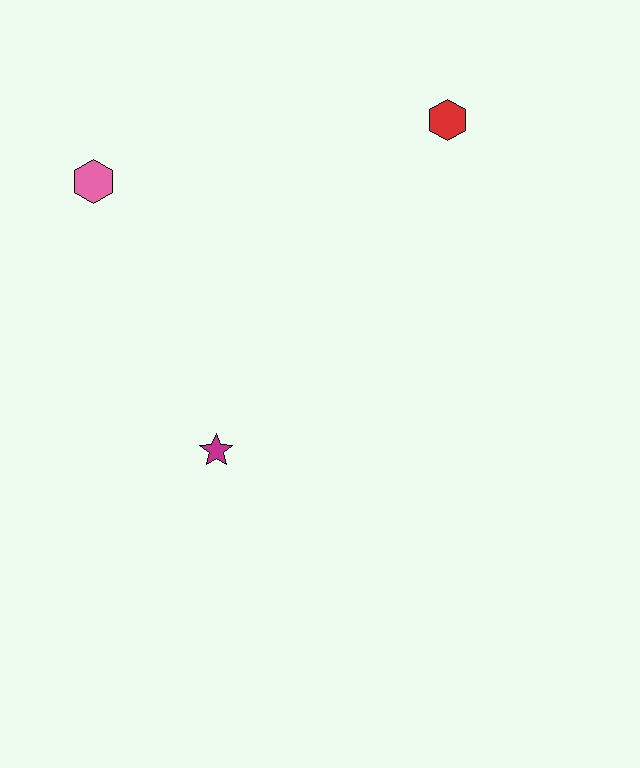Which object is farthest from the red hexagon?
The magenta star is farthest from the red hexagon.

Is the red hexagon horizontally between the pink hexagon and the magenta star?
No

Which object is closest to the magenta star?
The pink hexagon is closest to the magenta star.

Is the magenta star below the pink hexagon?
Yes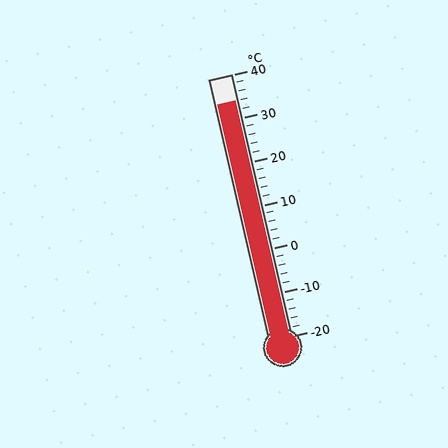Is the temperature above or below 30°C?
The temperature is above 30°C.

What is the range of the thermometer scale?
The thermometer scale ranges from -20°C to 40°C.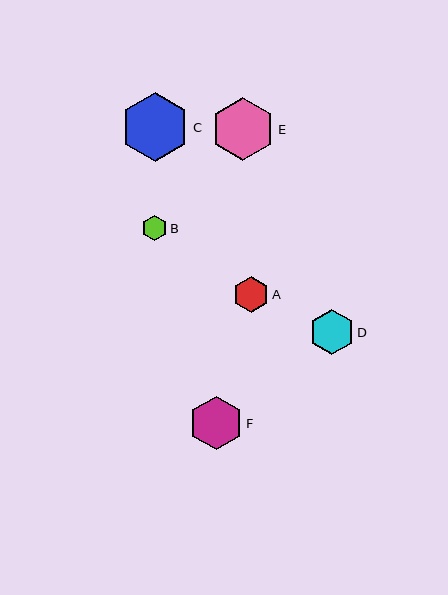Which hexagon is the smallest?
Hexagon B is the smallest with a size of approximately 25 pixels.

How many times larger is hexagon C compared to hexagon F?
Hexagon C is approximately 1.3 times the size of hexagon F.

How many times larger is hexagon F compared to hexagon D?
Hexagon F is approximately 1.2 times the size of hexagon D.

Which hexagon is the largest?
Hexagon C is the largest with a size of approximately 69 pixels.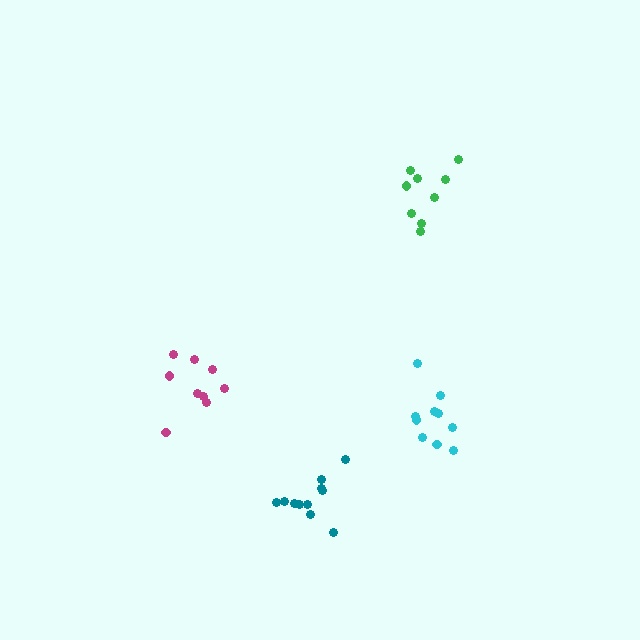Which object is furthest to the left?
The magenta cluster is leftmost.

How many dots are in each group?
Group 1: 9 dots, Group 2: 10 dots, Group 3: 11 dots, Group 4: 9 dots (39 total).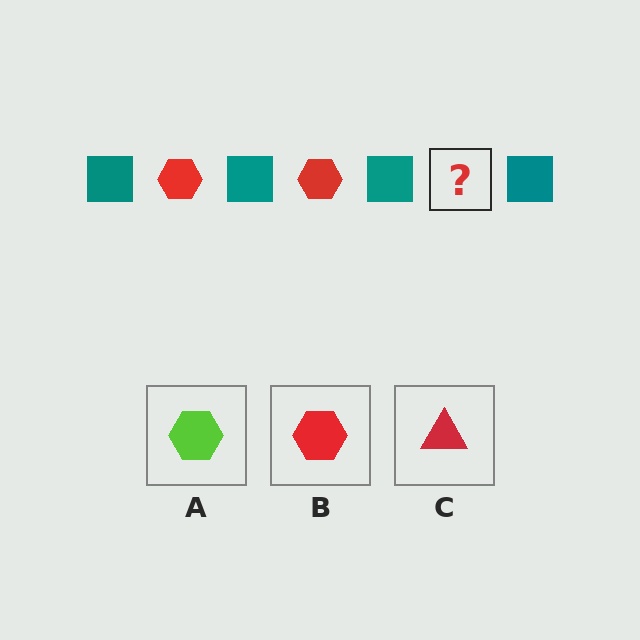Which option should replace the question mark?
Option B.